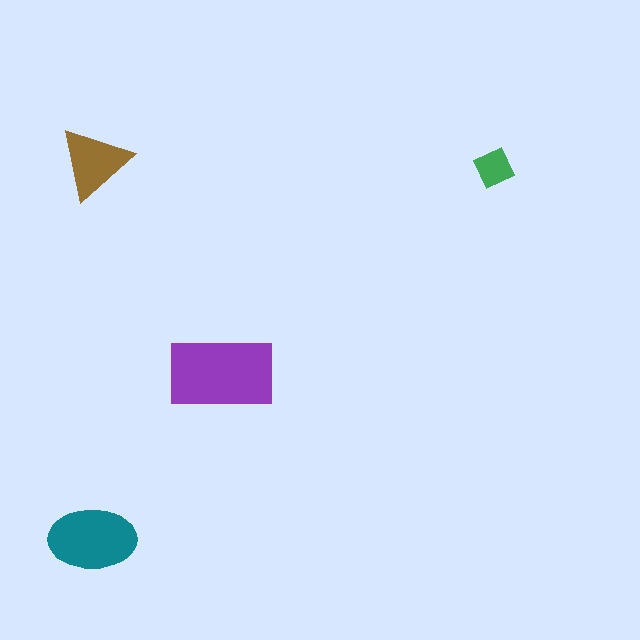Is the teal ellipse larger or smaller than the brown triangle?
Larger.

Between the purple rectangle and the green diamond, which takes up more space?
The purple rectangle.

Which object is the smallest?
The green diamond.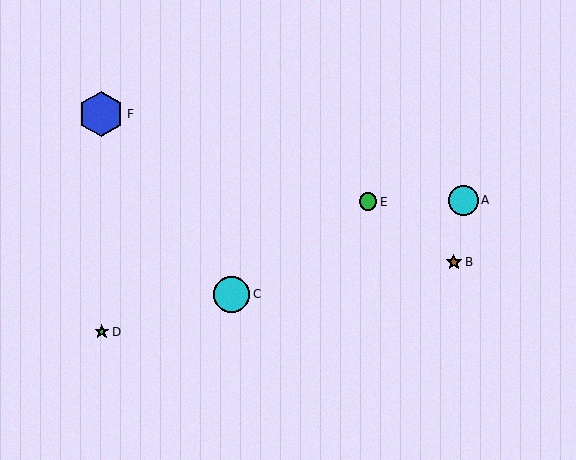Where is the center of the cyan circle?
The center of the cyan circle is at (463, 200).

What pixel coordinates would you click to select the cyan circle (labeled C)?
Click at (232, 294) to select the cyan circle C.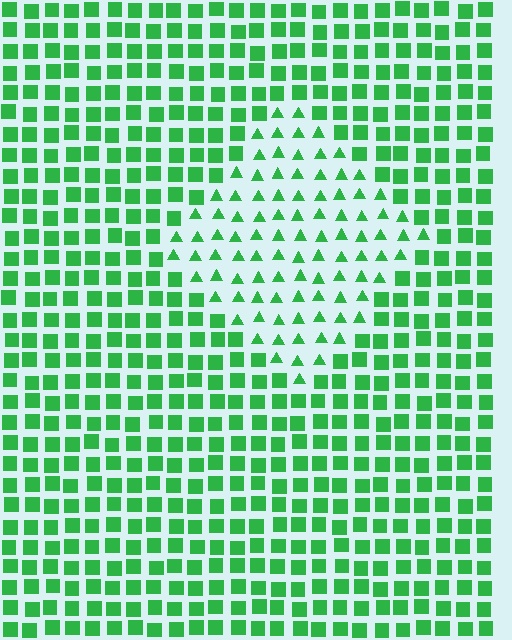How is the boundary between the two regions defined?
The boundary is defined by a change in element shape: triangles inside vs. squares outside. All elements share the same color and spacing.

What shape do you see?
I see a diamond.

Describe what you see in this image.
The image is filled with small green elements arranged in a uniform grid. A diamond-shaped region contains triangles, while the surrounding area contains squares. The boundary is defined purely by the change in element shape.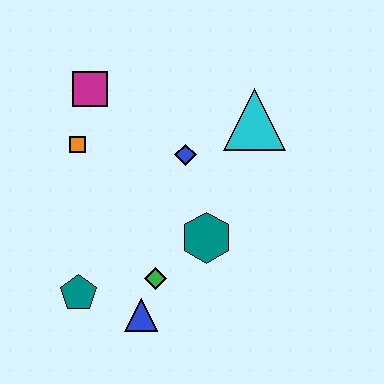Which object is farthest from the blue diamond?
The teal pentagon is farthest from the blue diamond.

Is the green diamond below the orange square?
Yes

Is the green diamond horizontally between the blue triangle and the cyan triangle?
Yes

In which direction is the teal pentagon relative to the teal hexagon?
The teal pentagon is to the left of the teal hexagon.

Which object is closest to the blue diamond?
The cyan triangle is closest to the blue diamond.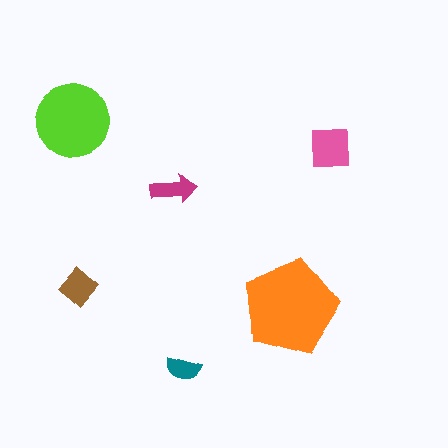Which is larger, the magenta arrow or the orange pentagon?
The orange pentagon.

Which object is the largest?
The orange pentagon.